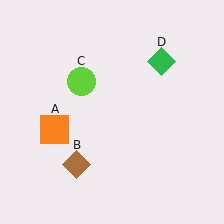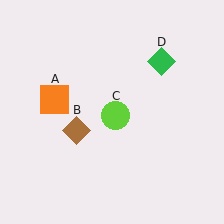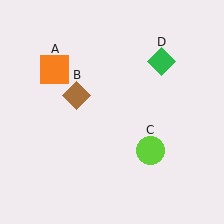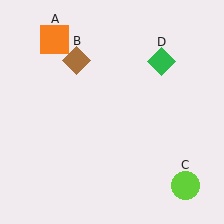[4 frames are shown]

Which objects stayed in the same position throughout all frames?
Green diamond (object D) remained stationary.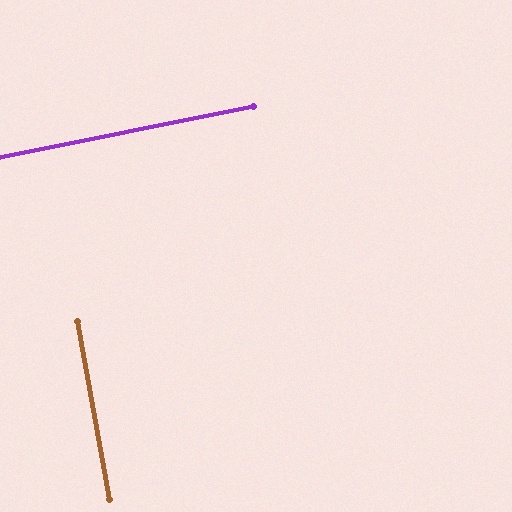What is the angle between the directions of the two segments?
Approximately 89 degrees.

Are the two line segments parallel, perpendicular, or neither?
Perpendicular — they meet at approximately 89°.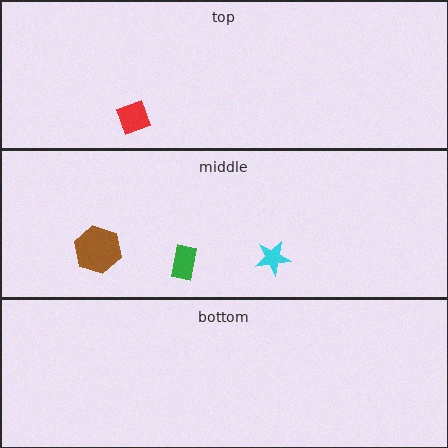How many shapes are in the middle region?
3.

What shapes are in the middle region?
The brown hexagon, the cyan star, the green rectangle.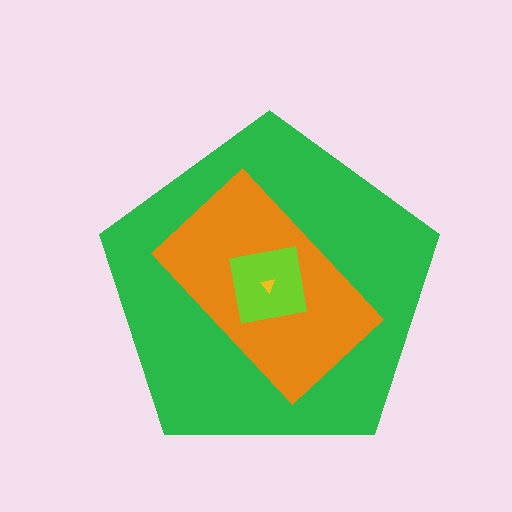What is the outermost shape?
The green pentagon.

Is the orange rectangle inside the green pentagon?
Yes.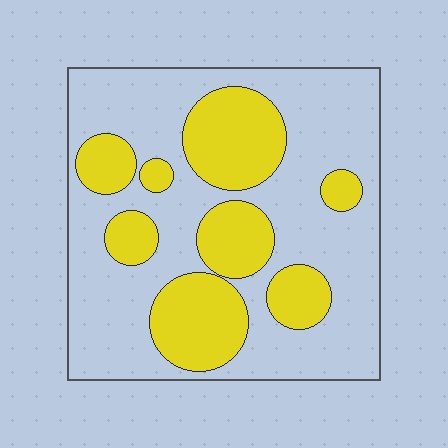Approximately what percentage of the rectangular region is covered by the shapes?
Approximately 35%.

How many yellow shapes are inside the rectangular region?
8.